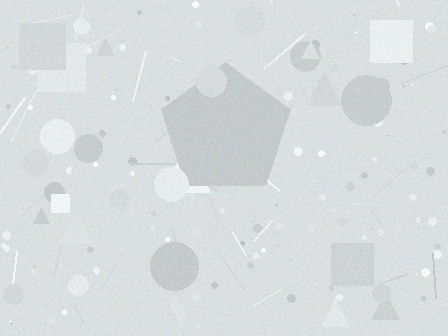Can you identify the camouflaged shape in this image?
The camouflaged shape is a pentagon.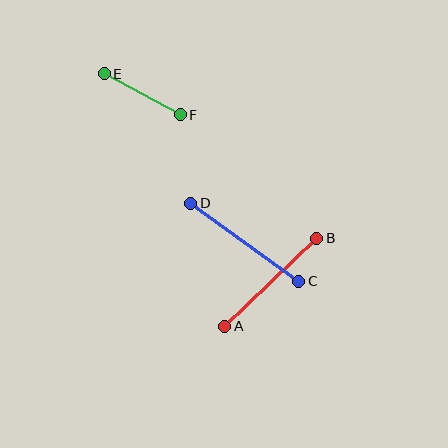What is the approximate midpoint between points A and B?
The midpoint is at approximately (271, 282) pixels.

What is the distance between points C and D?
The distance is approximately 133 pixels.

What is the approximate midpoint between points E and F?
The midpoint is at approximately (142, 94) pixels.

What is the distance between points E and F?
The distance is approximately 86 pixels.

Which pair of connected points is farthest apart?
Points C and D are farthest apart.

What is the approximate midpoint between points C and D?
The midpoint is at approximately (245, 242) pixels.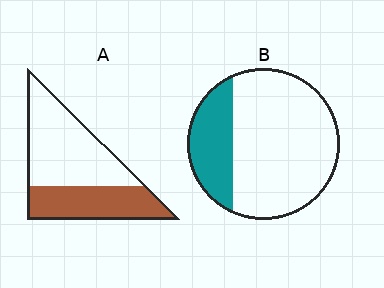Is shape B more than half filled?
No.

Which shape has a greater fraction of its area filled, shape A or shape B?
Shape A.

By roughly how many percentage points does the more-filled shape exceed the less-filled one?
By roughly 15 percentage points (A over B).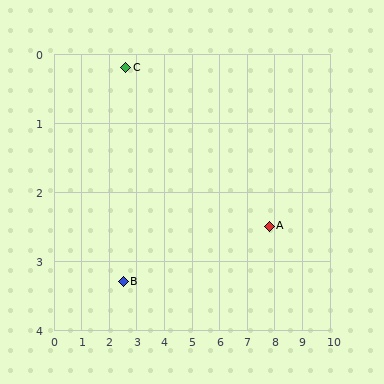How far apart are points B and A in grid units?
Points B and A are about 5.4 grid units apart.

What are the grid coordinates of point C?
Point C is at approximately (2.6, 0.2).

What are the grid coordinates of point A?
Point A is at approximately (7.8, 2.5).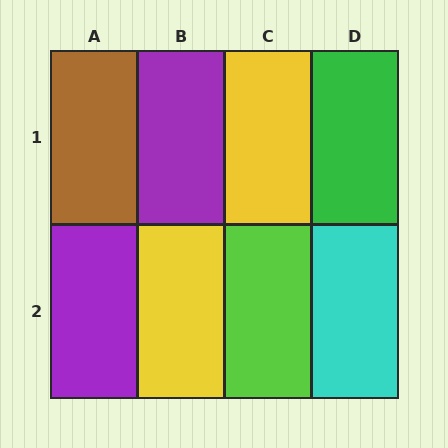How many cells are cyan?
1 cell is cyan.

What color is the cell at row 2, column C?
Lime.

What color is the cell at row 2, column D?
Cyan.